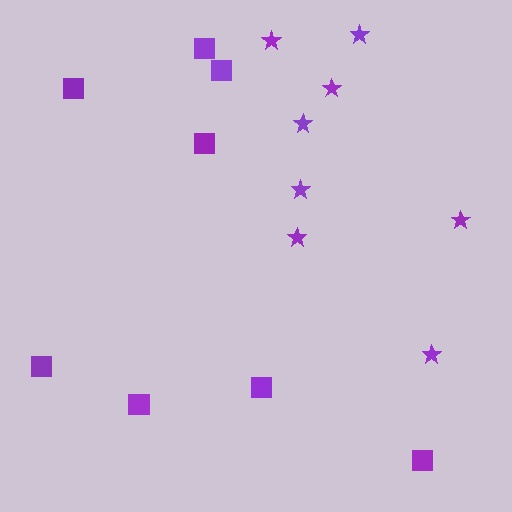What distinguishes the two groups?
There are 2 groups: one group of squares (8) and one group of stars (8).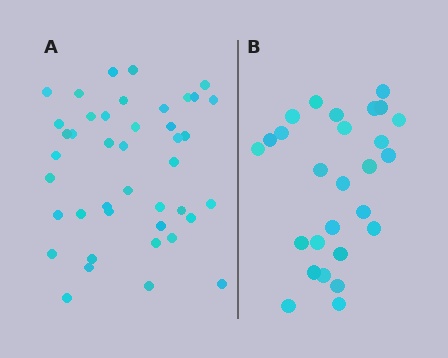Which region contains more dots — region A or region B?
Region A (the left region) has more dots.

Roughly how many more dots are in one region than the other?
Region A has approximately 15 more dots than region B.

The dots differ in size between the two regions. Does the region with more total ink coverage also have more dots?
No. Region B has more total ink coverage because its dots are larger, but region A actually contains more individual dots. Total area can be misleading — the number of items is what matters here.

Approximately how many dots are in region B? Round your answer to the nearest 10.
About 30 dots. (The exact count is 27, which rounds to 30.)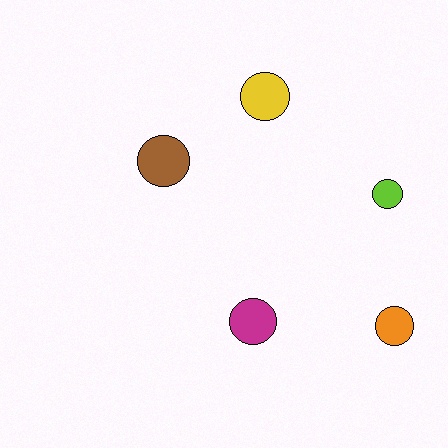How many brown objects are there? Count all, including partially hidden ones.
There is 1 brown object.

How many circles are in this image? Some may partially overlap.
There are 5 circles.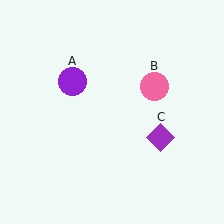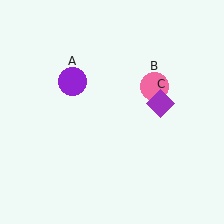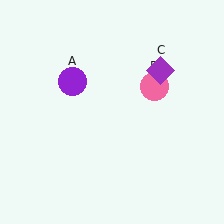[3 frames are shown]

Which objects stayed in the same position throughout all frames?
Purple circle (object A) and pink circle (object B) remained stationary.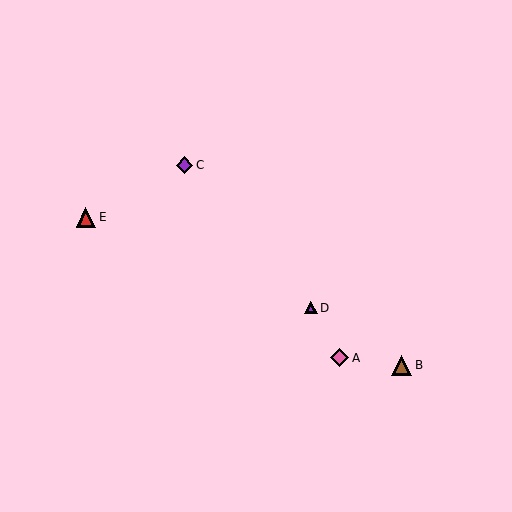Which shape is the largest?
The brown triangle (labeled B) is the largest.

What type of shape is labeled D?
Shape D is a purple triangle.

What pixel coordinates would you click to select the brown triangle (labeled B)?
Click at (402, 365) to select the brown triangle B.